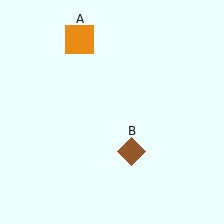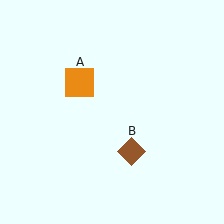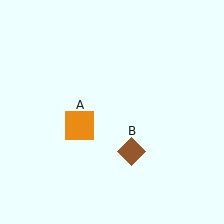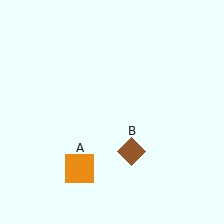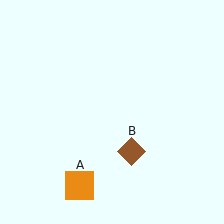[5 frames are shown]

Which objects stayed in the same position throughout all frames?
Brown diamond (object B) remained stationary.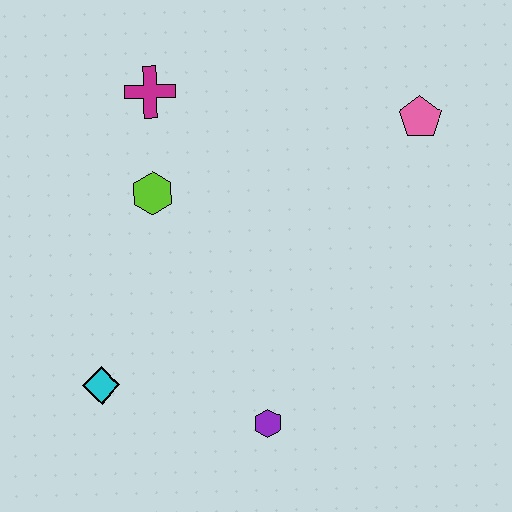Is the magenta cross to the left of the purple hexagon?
Yes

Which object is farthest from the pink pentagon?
The cyan diamond is farthest from the pink pentagon.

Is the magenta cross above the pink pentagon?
Yes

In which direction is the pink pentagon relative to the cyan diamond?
The pink pentagon is to the right of the cyan diamond.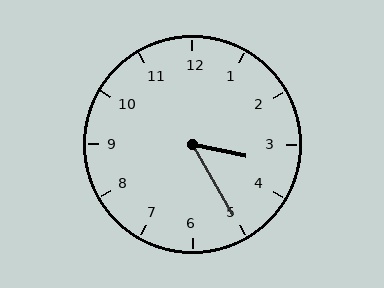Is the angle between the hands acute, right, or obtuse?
It is acute.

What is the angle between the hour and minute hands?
Approximately 48 degrees.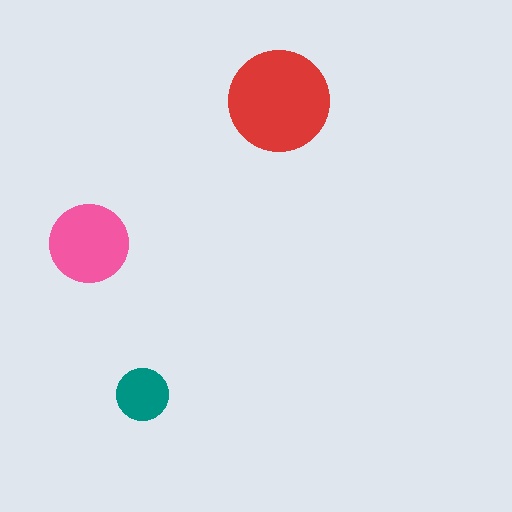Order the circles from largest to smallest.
the red one, the pink one, the teal one.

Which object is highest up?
The red circle is topmost.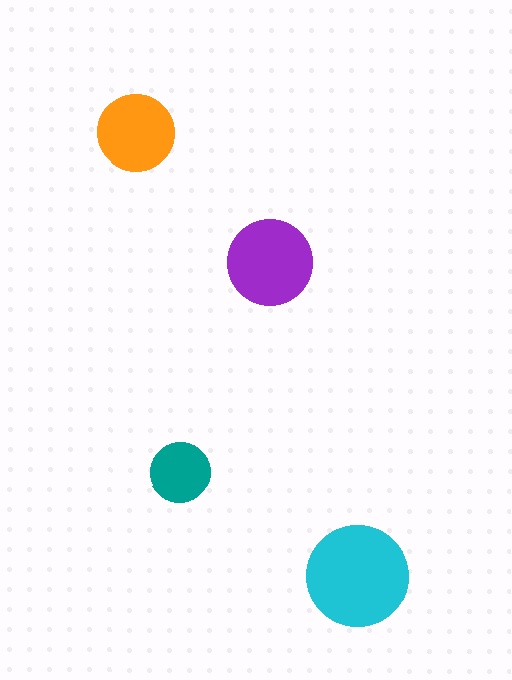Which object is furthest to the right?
The cyan circle is rightmost.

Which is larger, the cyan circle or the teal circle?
The cyan one.